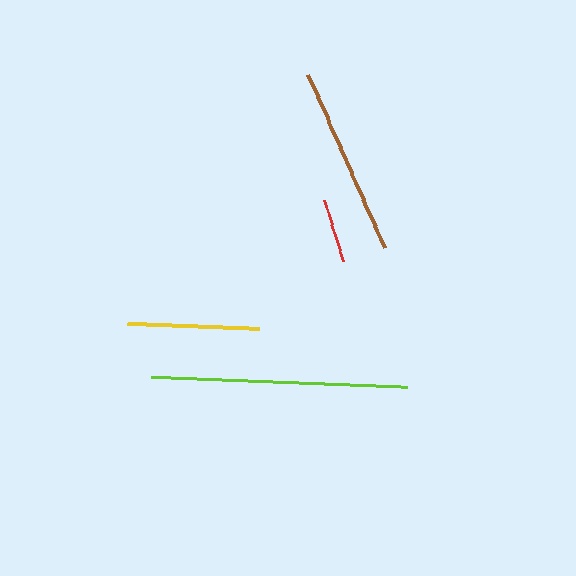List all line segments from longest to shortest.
From longest to shortest: lime, brown, yellow, red.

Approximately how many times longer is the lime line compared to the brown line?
The lime line is approximately 1.4 times the length of the brown line.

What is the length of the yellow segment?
The yellow segment is approximately 132 pixels long.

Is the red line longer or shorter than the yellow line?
The yellow line is longer than the red line.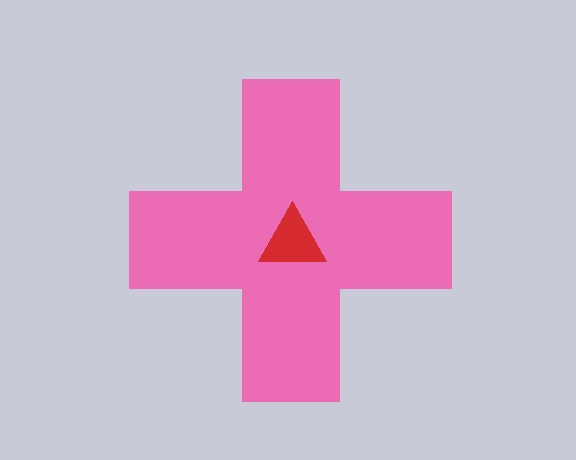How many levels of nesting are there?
2.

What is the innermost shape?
The red triangle.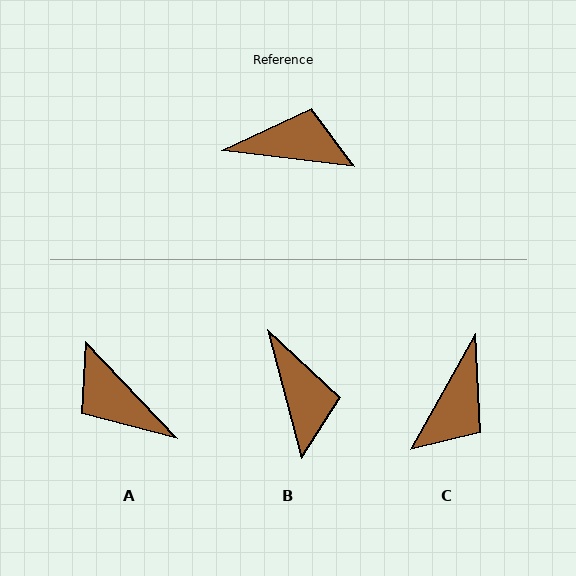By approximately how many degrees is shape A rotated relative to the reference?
Approximately 141 degrees counter-clockwise.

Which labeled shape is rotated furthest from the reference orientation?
A, about 141 degrees away.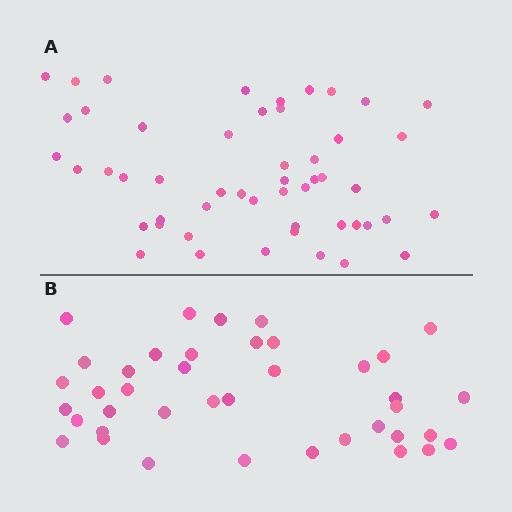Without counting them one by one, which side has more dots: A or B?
Region A (the top region) has more dots.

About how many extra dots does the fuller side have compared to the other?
Region A has roughly 12 or so more dots than region B.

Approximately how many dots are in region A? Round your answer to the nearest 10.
About 50 dots. (The exact count is 51, which rounds to 50.)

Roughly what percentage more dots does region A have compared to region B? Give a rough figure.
About 30% more.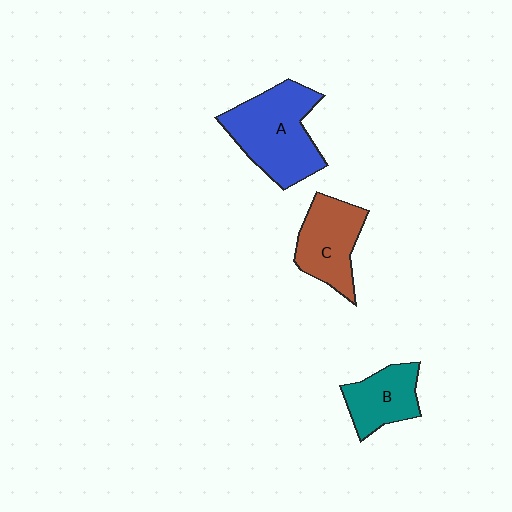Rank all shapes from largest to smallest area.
From largest to smallest: A (blue), C (brown), B (teal).